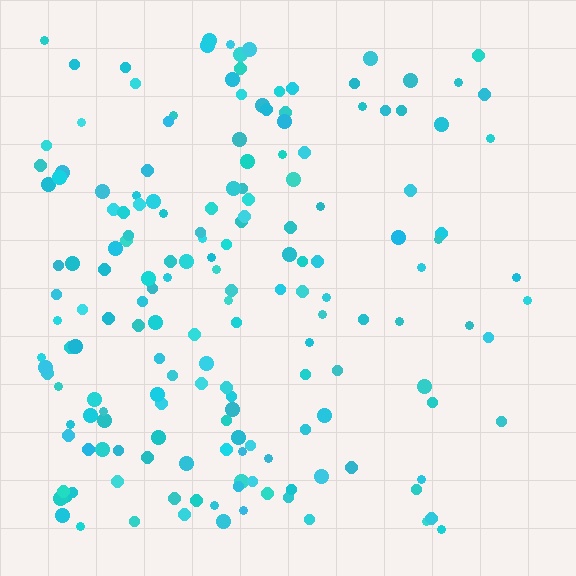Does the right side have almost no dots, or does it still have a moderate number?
Still a moderate number, just noticeably fewer than the left.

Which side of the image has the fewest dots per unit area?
The right.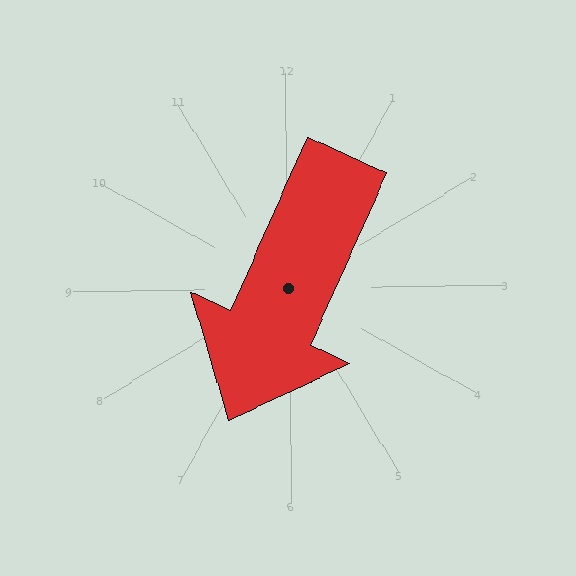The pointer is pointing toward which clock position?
Roughly 7 o'clock.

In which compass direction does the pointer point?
Southwest.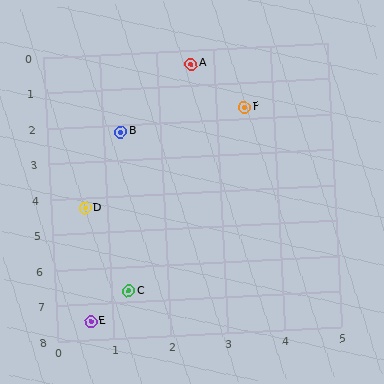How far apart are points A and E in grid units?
Points A and E are about 7.4 grid units apart.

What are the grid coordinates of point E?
Point E is at approximately (0.6, 7.5).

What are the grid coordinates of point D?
Point D is at approximately (0.6, 4.3).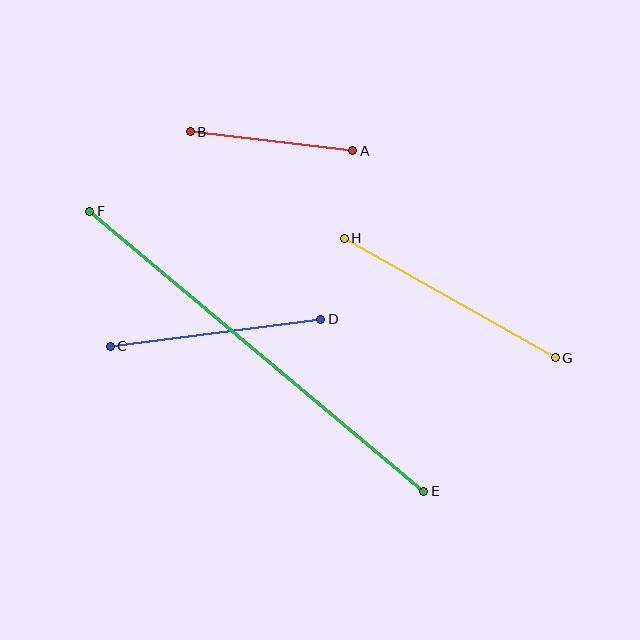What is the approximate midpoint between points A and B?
The midpoint is at approximately (272, 141) pixels.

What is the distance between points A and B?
The distance is approximately 164 pixels.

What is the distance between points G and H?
The distance is approximately 242 pixels.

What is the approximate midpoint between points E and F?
The midpoint is at approximately (257, 351) pixels.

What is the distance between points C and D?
The distance is approximately 212 pixels.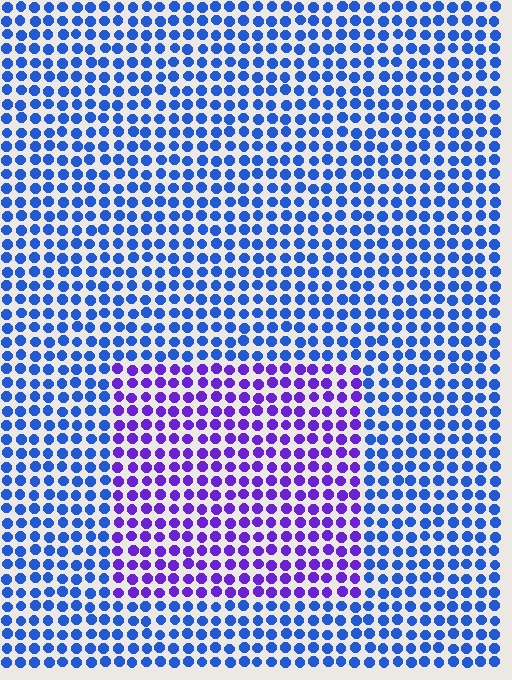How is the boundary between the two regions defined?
The boundary is defined purely by a slight shift in hue (about 44 degrees). Spacing, size, and orientation are identical on both sides.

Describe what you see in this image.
The image is filled with small blue elements in a uniform arrangement. A rectangle-shaped region is visible where the elements are tinted to a slightly different hue, forming a subtle color boundary.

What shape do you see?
I see a rectangle.